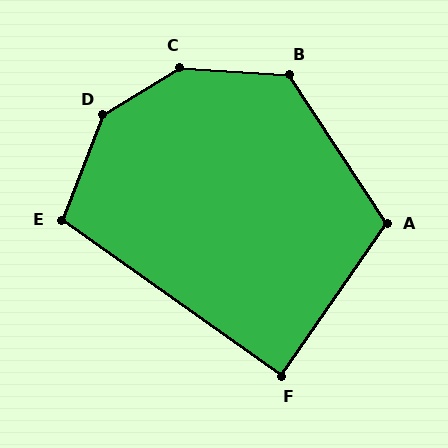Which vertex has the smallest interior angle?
F, at approximately 89 degrees.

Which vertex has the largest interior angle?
C, at approximately 144 degrees.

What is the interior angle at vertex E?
Approximately 104 degrees (obtuse).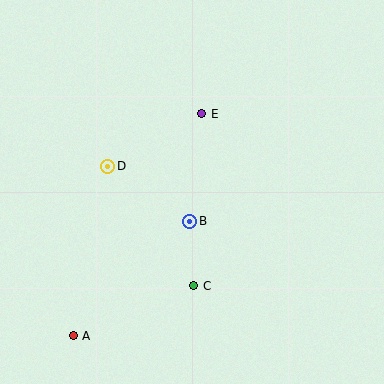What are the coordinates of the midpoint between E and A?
The midpoint between E and A is at (137, 225).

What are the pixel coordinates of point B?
Point B is at (190, 221).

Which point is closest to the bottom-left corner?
Point A is closest to the bottom-left corner.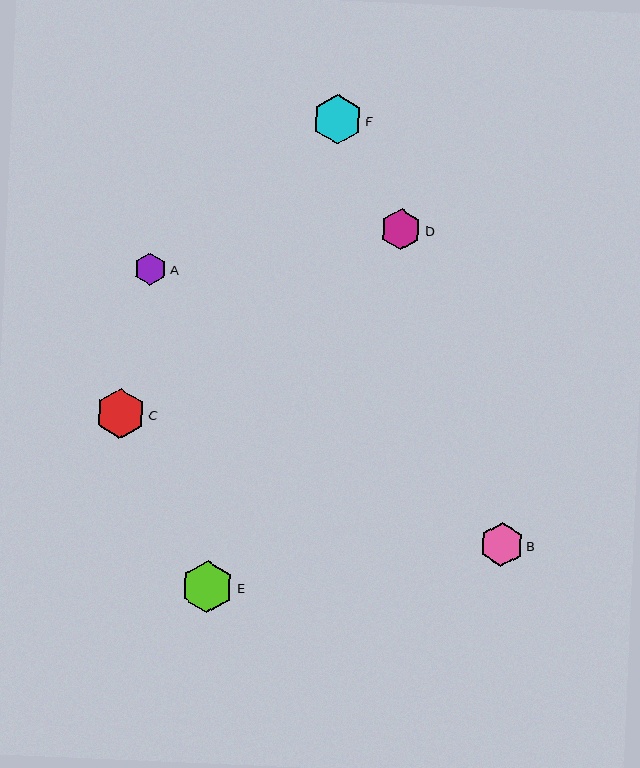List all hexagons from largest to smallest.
From largest to smallest: E, F, C, B, D, A.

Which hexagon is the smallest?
Hexagon A is the smallest with a size of approximately 33 pixels.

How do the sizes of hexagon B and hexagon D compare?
Hexagon B and hexagon D are approximately the same size.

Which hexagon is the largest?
Hexagon E is the largest with a size of approximately 52 pixels.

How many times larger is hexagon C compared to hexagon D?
Hexagon C is approximately 1.2 times the size of hexagon D.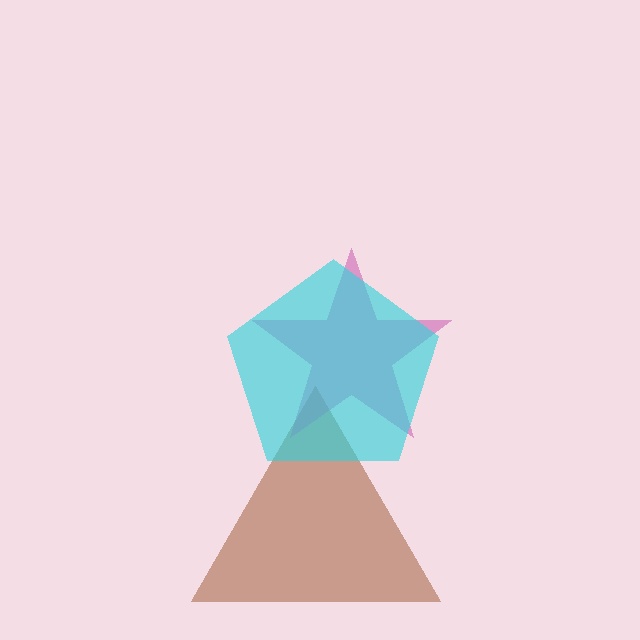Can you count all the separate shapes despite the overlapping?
Yes, there are 3 separate shapes.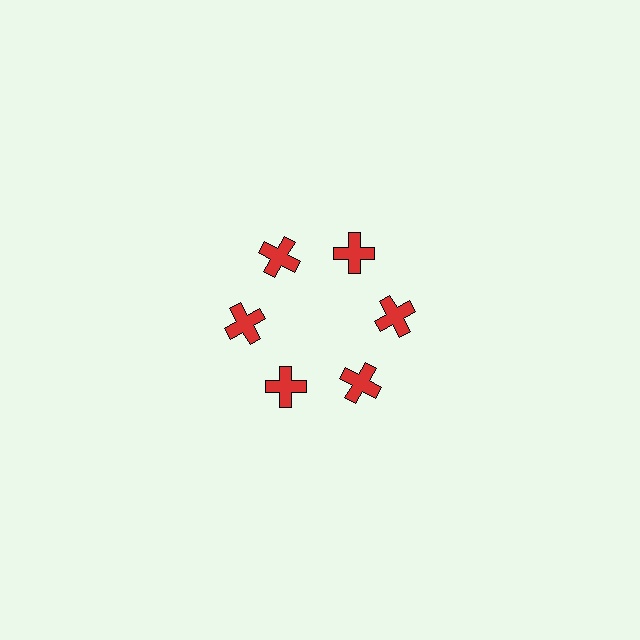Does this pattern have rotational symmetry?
Yes, this pattern has 6-fold rotational symmetry. It looks the same after rotating 60 degrees around the center.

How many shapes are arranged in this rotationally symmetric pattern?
There are 6 shapes, arranged in 6 groups of 1.